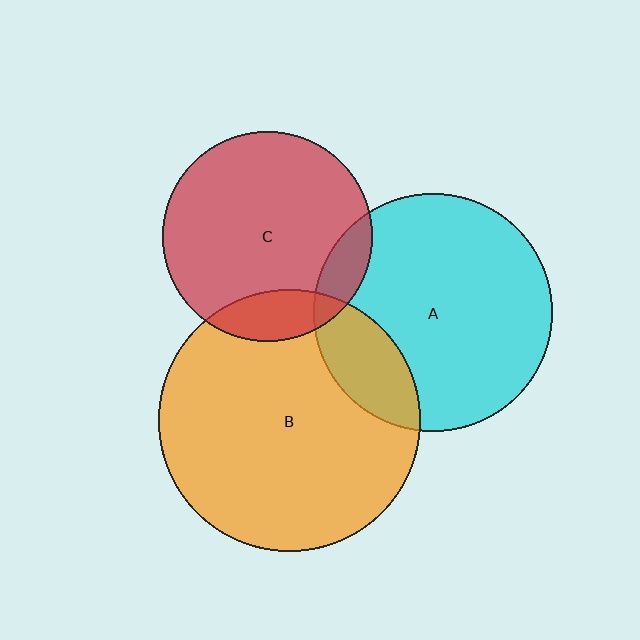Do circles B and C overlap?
Yes.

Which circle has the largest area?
Circle B (orange).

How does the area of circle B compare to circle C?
Approximately 1.6 times.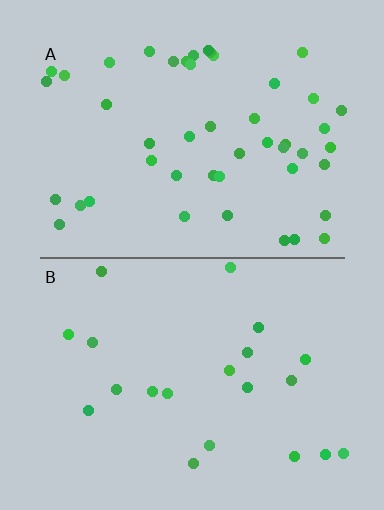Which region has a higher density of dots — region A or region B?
A (the top).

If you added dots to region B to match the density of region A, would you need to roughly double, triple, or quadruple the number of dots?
Approximately double.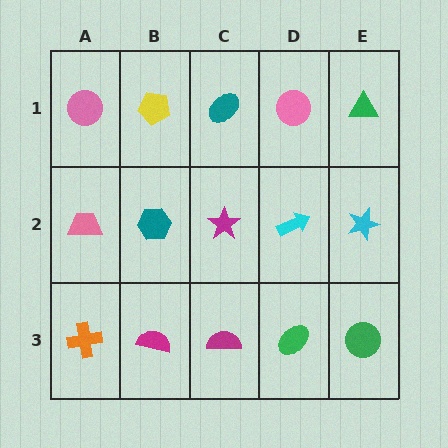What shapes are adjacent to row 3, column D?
A cyan arrow (row 2, column D), a magenta semicircle (row 3, column C), a green circle (row 3, column E).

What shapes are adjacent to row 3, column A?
A pink trapezoid (row 2, column A), a magenta semicircle (row 3, column B).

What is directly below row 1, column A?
A pink trapezoid.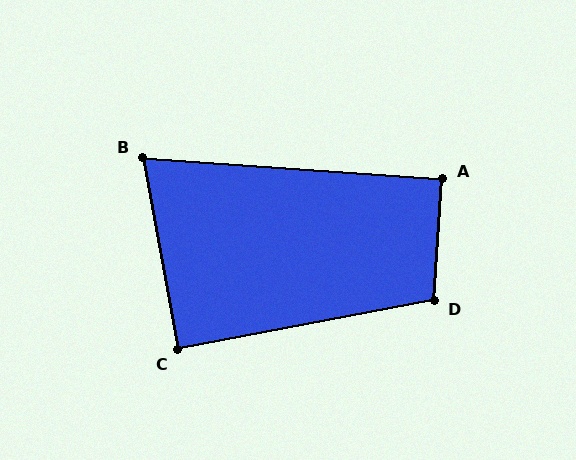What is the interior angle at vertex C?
Approximately 90 degrees (approximately right).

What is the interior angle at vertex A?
Approximately 90 degrees (approximately right).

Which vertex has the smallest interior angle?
B, at approximately 76 degrees.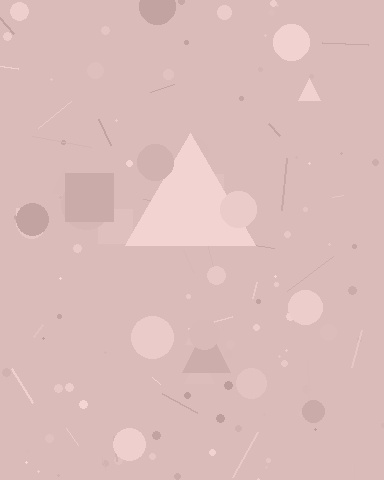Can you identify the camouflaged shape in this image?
The camouflaged shape is a triangle.